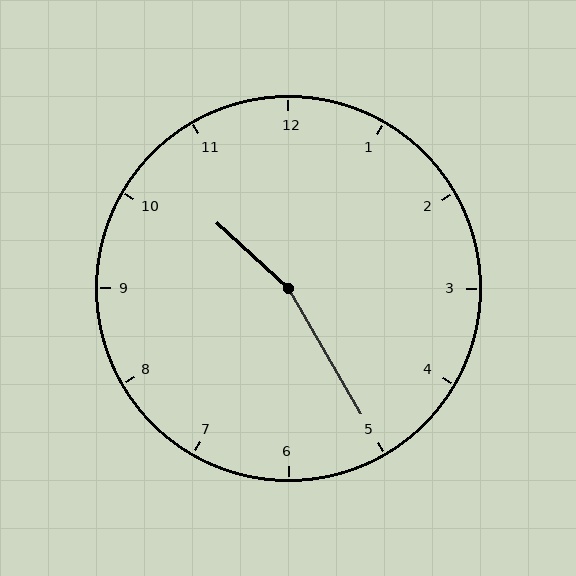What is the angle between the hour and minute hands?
Approximately 162 degrees.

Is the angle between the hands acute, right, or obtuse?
It is obtuse.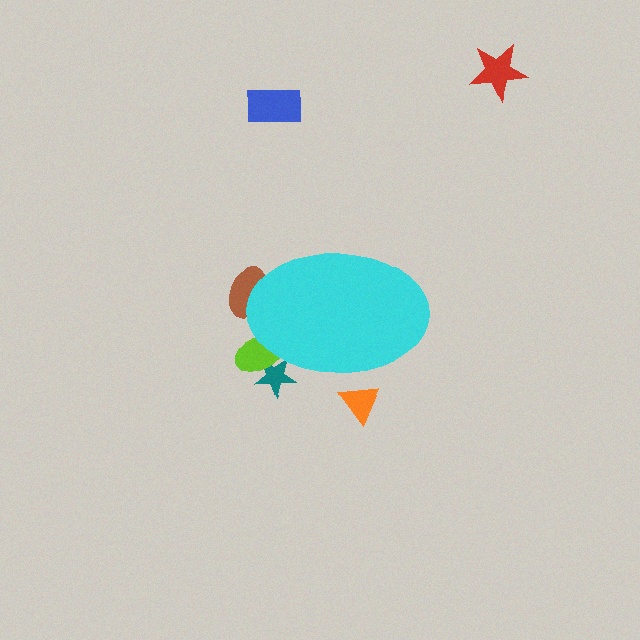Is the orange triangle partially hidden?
Yes, the orange triangle is partially hidden behind the cyan ellipse.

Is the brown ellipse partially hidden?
Yes, the brown ellipse is partially hidden behind the cyan ellipse.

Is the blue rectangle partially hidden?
No, the blue rectangle is fully visible.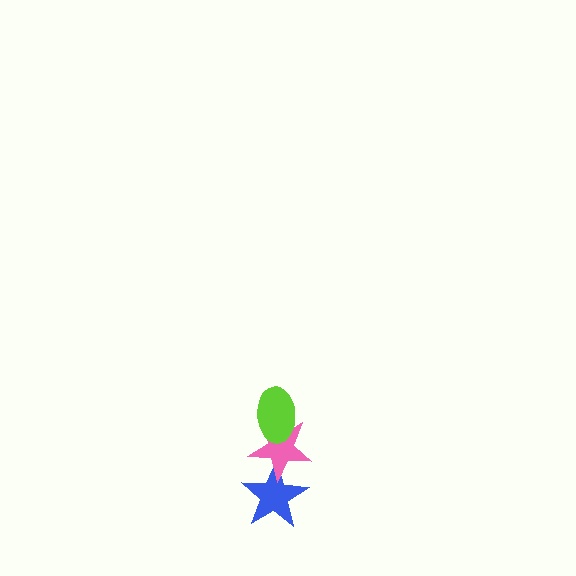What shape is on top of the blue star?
The pink star is on top of the blue star.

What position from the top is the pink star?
The pink star is 2nd from the top.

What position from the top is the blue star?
The blue star is 3rd from the top.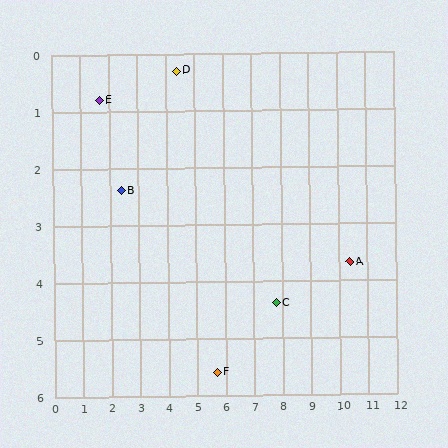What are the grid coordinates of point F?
Point F is at approximately (5.7, 5.6).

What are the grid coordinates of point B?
Point B is at approximately (2.4, 2.4).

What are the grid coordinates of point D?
Point D is at approximately (4.4, 0.3).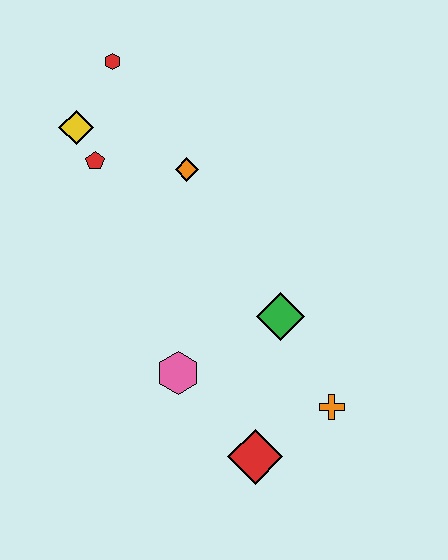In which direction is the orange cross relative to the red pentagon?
The orange cross is below the red pentagon.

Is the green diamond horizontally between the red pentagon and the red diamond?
No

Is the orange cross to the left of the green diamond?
No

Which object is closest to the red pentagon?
The yellow diamond is closest to the red pentagon.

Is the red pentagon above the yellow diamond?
No